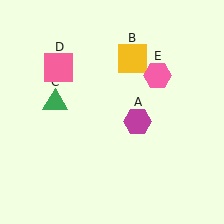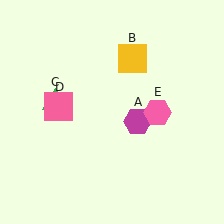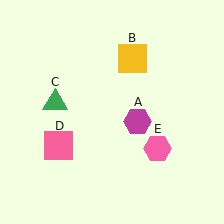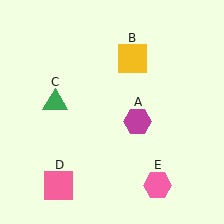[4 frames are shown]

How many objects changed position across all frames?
2 objects changed position: pink square (object D), pink hexagon (object E).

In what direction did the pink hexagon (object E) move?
The pink hexagon (object E) moved down.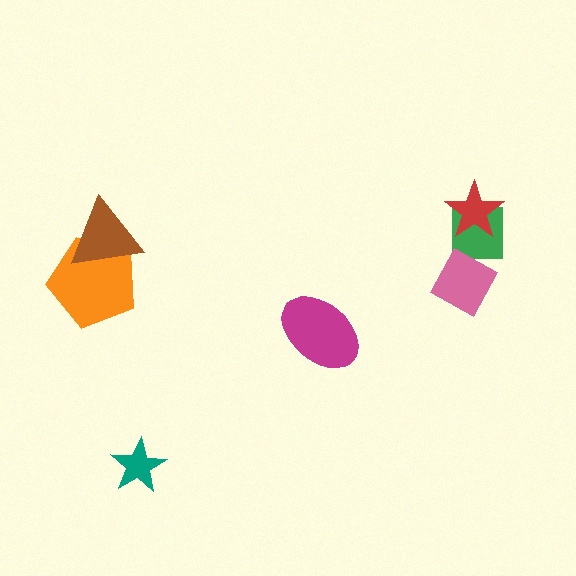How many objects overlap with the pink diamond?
1 object overlaps with the pink diamond.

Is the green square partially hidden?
Yes, it is partially covered by another shape.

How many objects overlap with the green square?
2 objects overlap with the green square.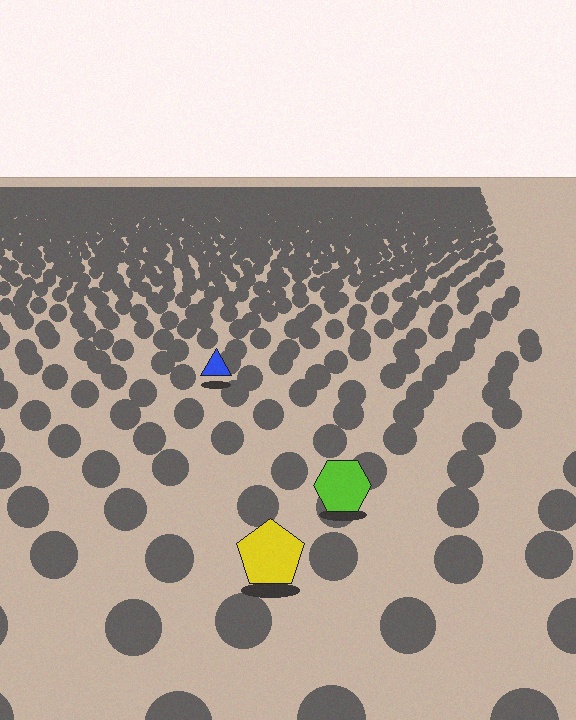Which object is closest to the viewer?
The yellow pentagon is closest. The texture marks near it are larger and more spread out.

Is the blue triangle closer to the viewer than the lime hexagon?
No. The lime hexagon is closer — you can tell from the texture gradient: the ground texture is coarser near it.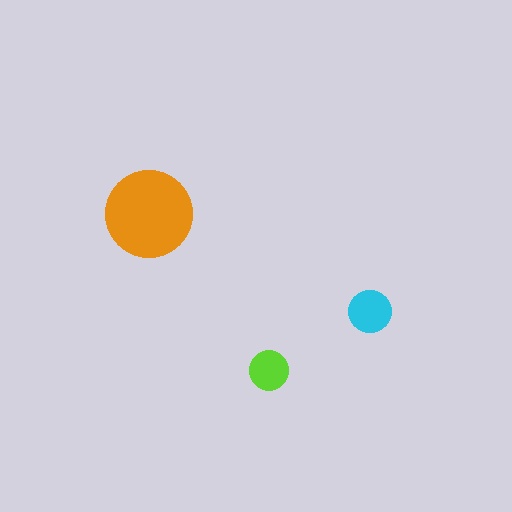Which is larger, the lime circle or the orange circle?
The orange one.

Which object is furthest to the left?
The orange circle is leftmost.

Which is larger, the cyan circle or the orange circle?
The orange one.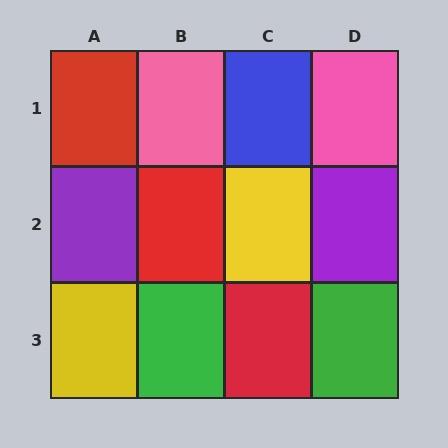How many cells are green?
2 cells are green.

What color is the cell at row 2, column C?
Yellow.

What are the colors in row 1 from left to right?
Red, pink, blue, pink.